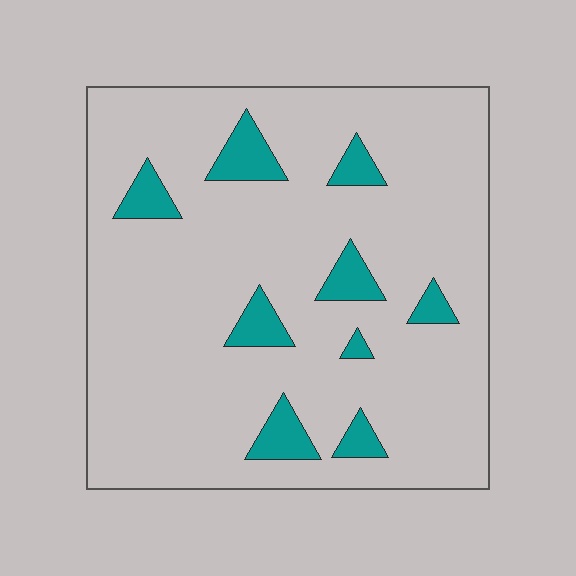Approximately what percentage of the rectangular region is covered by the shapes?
Approximately 10%.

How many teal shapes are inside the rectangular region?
9.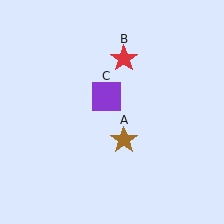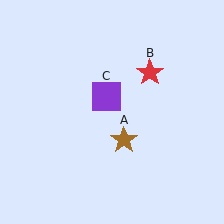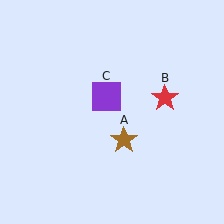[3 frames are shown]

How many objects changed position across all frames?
1 object changed position: red star (object B).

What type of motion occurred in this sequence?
The red star (object B) rotated clockwise around the center of the scene.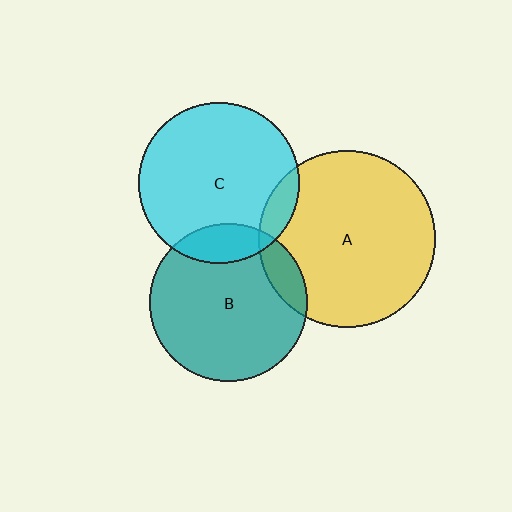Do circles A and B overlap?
Yes.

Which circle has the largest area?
Circle A (yellow).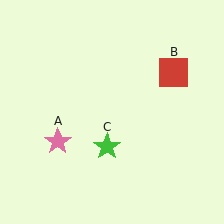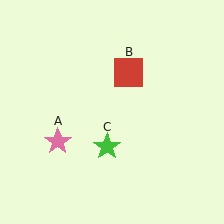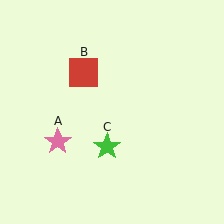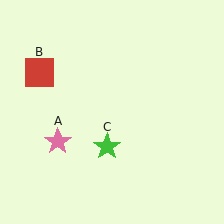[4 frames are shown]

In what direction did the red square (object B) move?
The red square (object B) moved left.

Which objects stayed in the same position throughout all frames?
Pink star (object A) and green star (object C) remained stationary.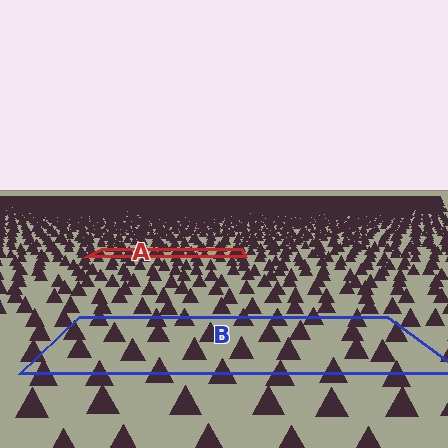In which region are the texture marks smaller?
The texture marks are smaller in region A, because it is farther away.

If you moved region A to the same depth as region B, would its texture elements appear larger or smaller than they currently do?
They would appear larger. At a closer depth, the same texture elements are projected at a bigger on-screen size.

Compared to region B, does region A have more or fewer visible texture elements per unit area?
Region A has more texture elements per unit area — they are packed more densely because it is farther away.